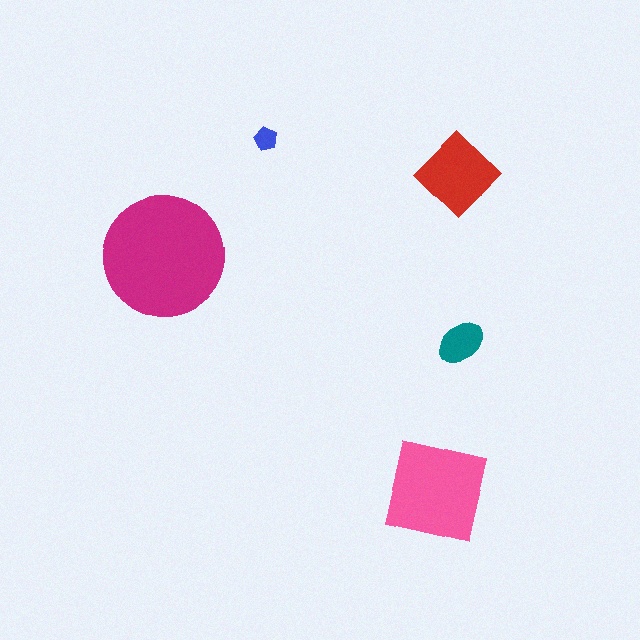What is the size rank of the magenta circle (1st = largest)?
1st.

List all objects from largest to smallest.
The magenta circle, the pink square, the red diamond, the teal ellipse, the blue pentagon.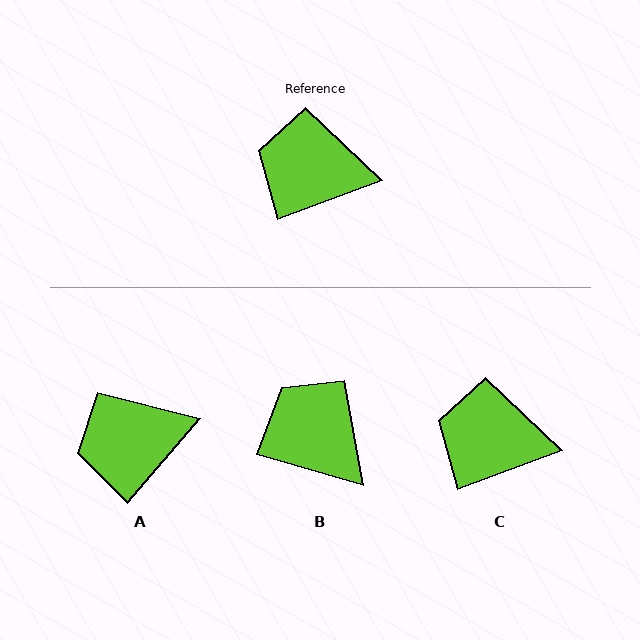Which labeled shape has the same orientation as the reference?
C.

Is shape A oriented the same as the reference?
No, it is off by about 29 degrees.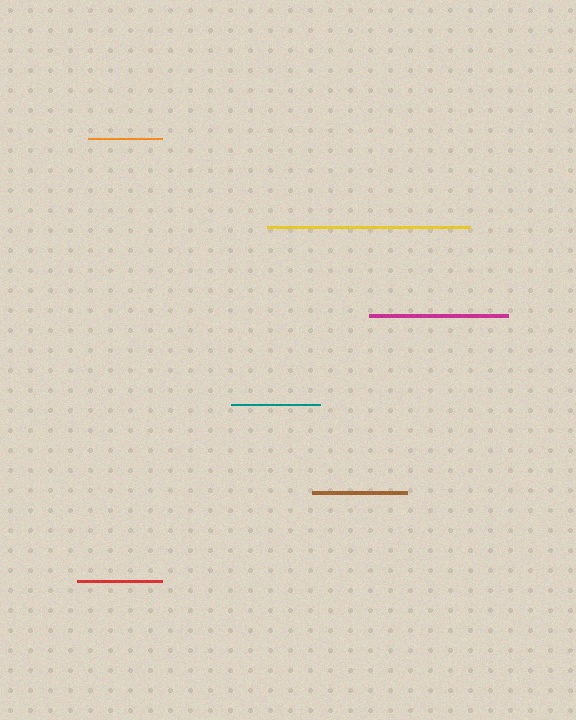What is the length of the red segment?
The red segment is approximately 85 pixels long.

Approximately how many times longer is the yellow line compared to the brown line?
The yellow line is approximately 2.1 times the length of the brown line.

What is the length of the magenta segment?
The magenta segment is approximately 139 pixels long.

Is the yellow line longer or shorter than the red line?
The yellow line is longer than the red line.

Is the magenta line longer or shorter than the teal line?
The magenta line is longer than the teal line.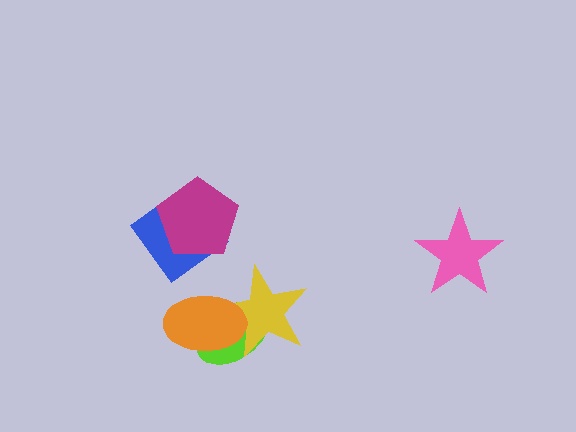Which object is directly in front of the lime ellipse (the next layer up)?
The yellow star is directly in front of the lime ellipse.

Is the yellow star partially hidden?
Yes, it is partially covered by another shape.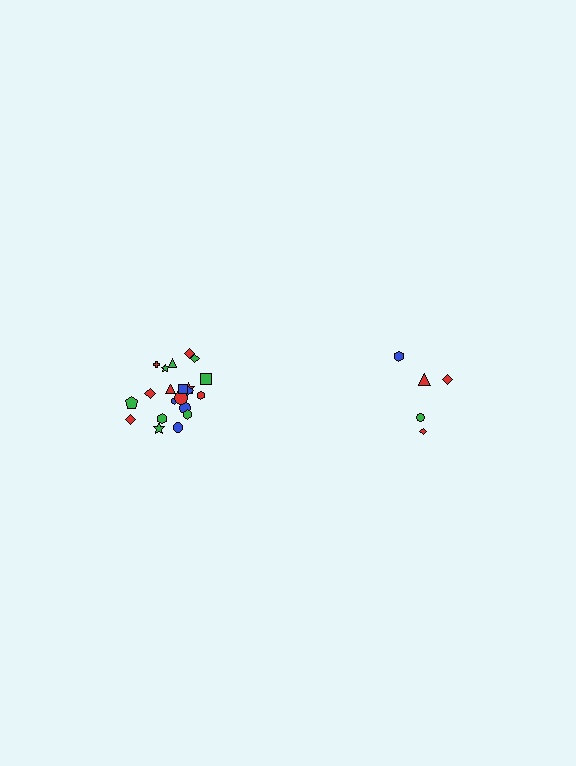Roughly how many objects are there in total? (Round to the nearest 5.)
Roughly 25 objects in total.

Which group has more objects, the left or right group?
The left group.